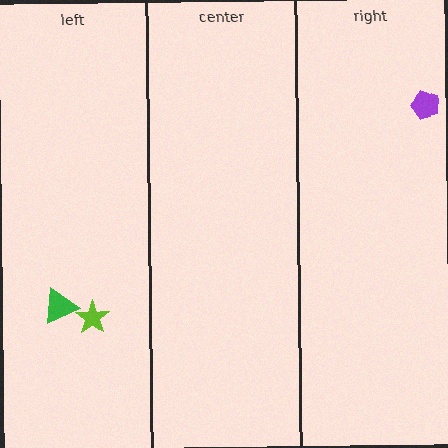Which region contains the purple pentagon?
The right region.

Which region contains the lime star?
The left region.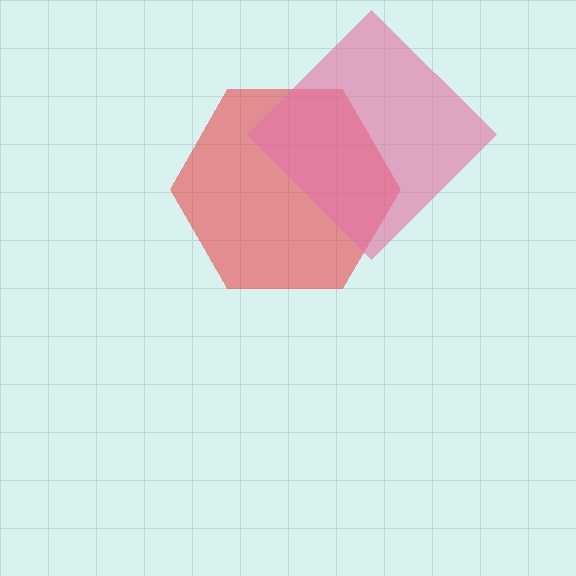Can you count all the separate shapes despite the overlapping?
Yes, there are 2 separate shapes.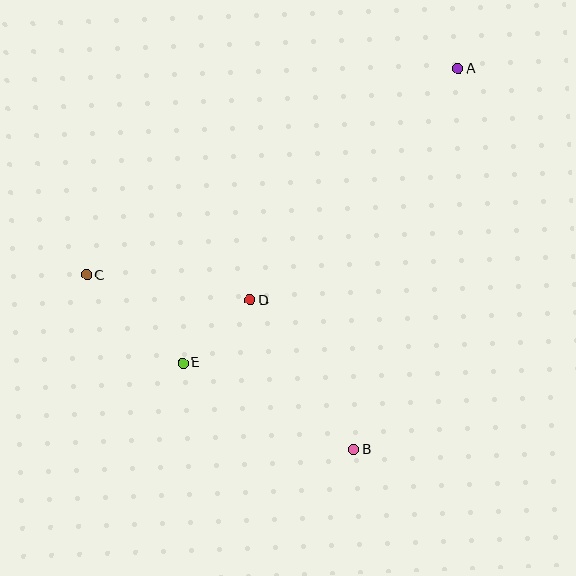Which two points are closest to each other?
Points D and E are closest to each other.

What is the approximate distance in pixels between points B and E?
The distance between B and E is approximately 192 pixels.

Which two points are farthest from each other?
Points A and C are farthest from each other.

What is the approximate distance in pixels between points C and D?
The distance between C and D is approximately 165 pixels.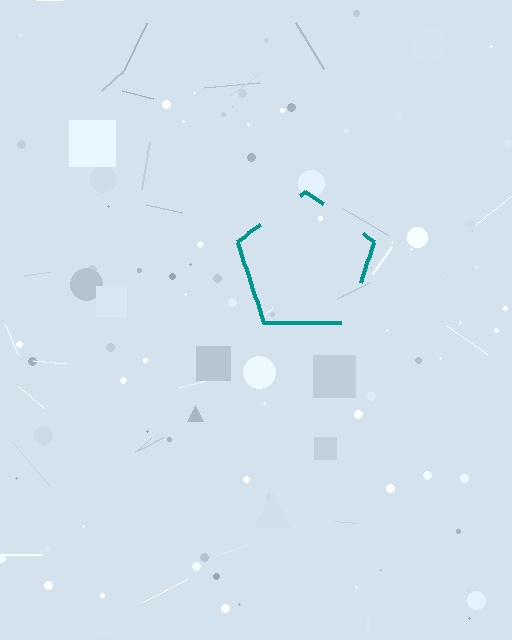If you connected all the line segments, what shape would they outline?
They would outline a pentagon.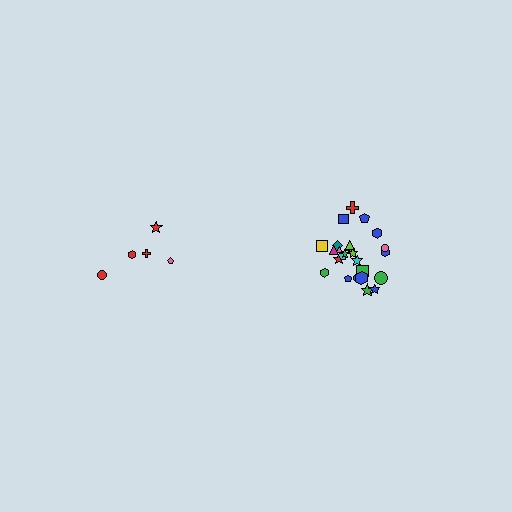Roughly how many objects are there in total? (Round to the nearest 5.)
Roughly 30 objects in total.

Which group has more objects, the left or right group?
The right group.